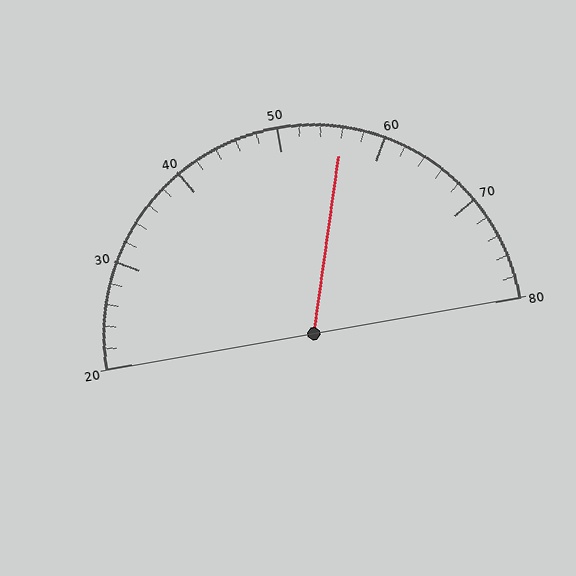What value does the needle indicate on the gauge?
The needle indicates approximately 56.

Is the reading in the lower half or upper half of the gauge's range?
The reading is in the upper half of the range (20 to 80).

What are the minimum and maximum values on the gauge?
The gauge ranges from 20 to 80.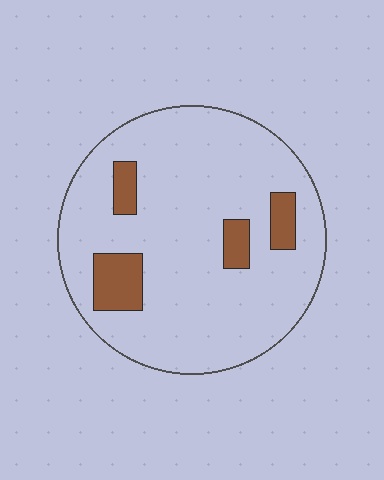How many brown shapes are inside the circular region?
4.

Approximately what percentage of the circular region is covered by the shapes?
Approximately 10%.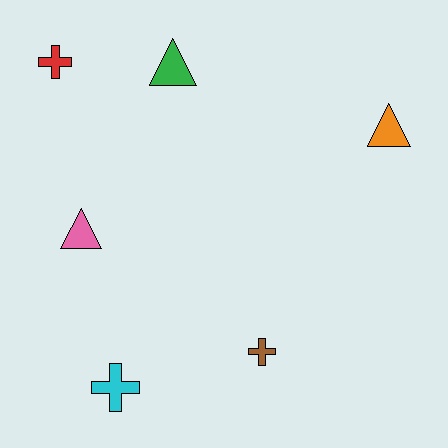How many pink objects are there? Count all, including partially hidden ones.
There is 1 pink object.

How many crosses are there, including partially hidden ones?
There are 3 crosses.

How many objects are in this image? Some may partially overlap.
There are 6 objects.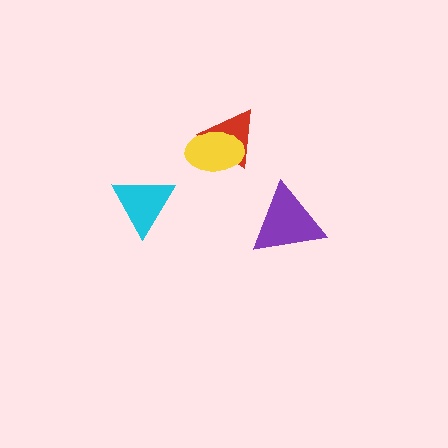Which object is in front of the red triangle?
The yellow ellipse is in front of the red triangle.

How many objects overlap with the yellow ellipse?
1 object overlaps with the yellow ellipse.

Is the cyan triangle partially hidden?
No, no other shape covers it.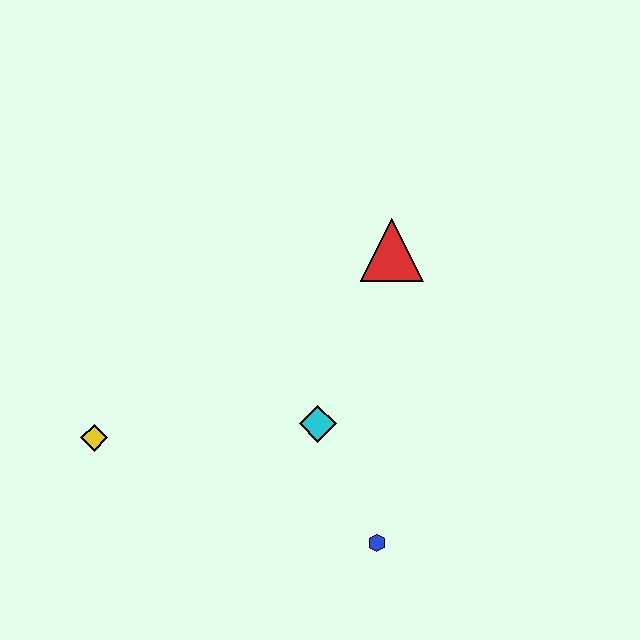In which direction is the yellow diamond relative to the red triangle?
The yellow diamond is to the left of the red triangle.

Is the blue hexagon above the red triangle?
No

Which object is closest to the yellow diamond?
The cyan diamond is closest to the yellow diamond.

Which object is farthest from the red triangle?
The yellow diamond is farthest from the red triangle.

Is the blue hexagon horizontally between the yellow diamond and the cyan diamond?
No